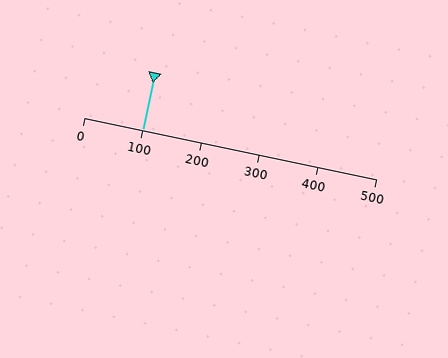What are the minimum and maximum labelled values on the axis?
The axis runs from 0 to 500.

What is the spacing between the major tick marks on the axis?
The major ticks are spaced 100 apart.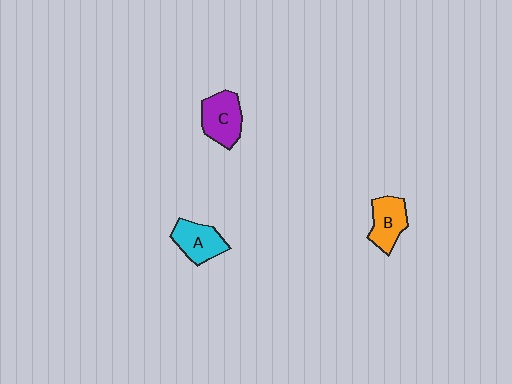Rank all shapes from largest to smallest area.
From largest to smallest: C (purple), A (cyan), B (orange).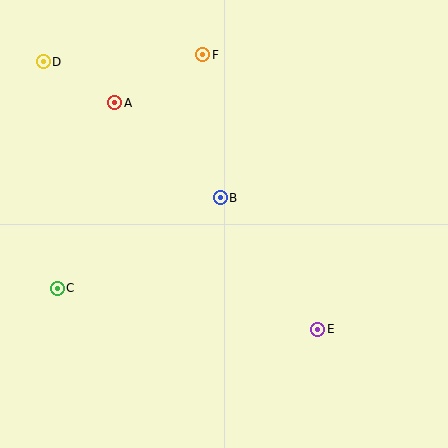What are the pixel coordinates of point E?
Point E is at (318, 329).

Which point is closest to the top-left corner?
Point D is closest to the top-left corner.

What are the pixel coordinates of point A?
Point A is at (115, 103).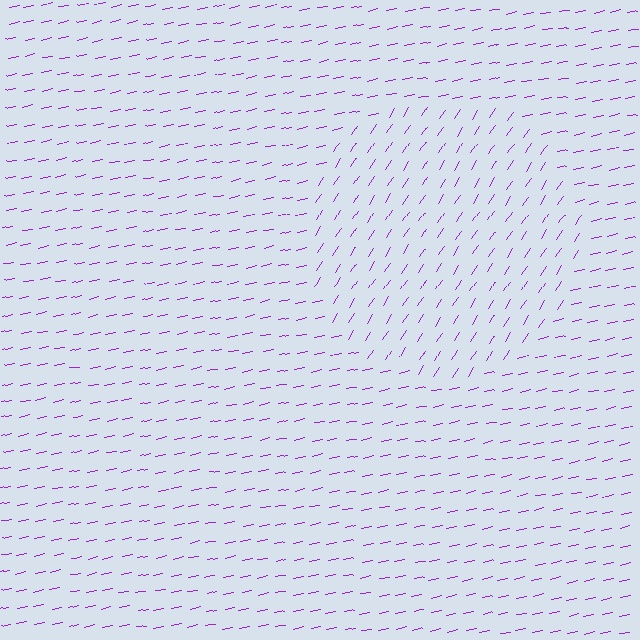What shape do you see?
I see a circle.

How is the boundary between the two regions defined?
The boundary is defined purely by a change in line orientation (approximately 45 degrees difference). All lines are the same color and thickness.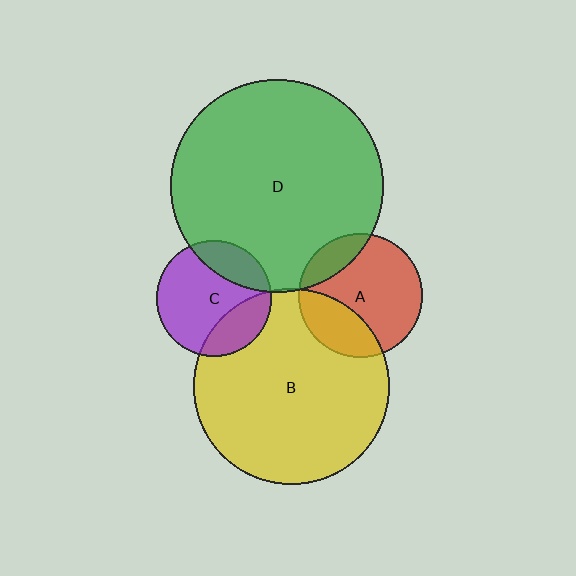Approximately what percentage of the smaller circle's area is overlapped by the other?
Approximately 30%.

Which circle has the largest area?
Circle D (green).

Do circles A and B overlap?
Yes.